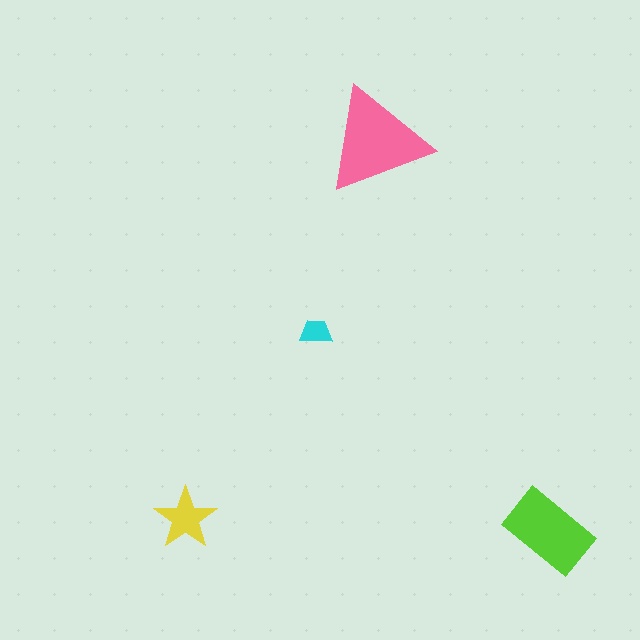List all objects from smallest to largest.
The cyan trapezoid, the yellow star, the lime rectangle, the pink triangle.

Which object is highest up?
The pink triangle is topmost.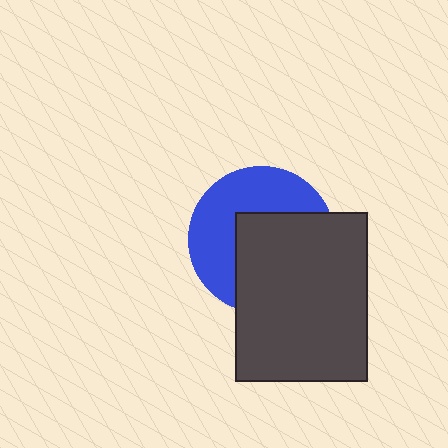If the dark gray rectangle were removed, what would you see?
You would see the complete blue circle.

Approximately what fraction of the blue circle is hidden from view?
Roughly 52% of the blue circle is hidden behind the dark gray rectangle.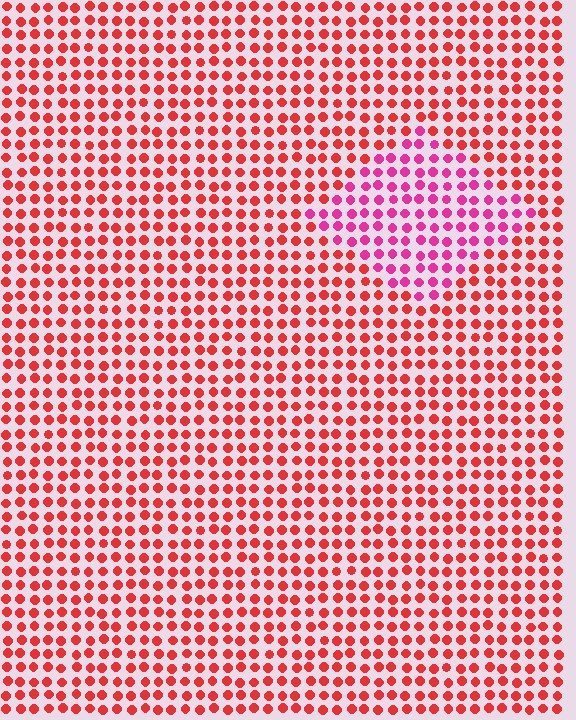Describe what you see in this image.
The image is filled with small red elements in a uniform arrangement. A diamond-shaped region is visible where the elements are tinted to a slightly different hue, forming a subtle color boundary.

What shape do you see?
I see a diamond.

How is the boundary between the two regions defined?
The boundary is defined purely by a slight shift in hue (about 36 degrees). Spacing, size, and orientation are identical on both sides.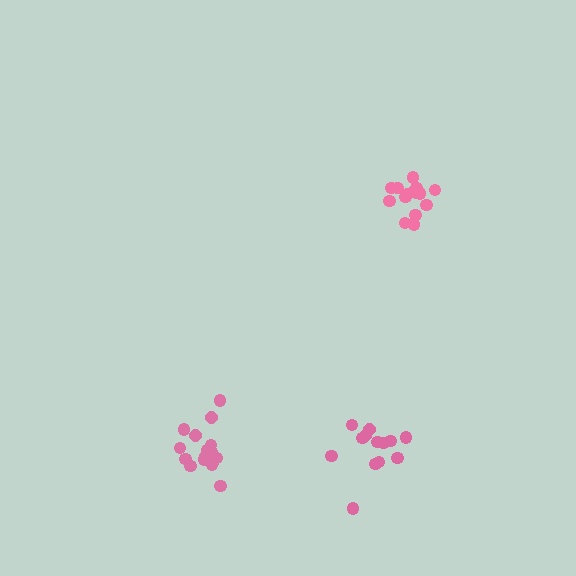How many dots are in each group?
Group 1: 16 dots, Group 2: 16 dots, Group 3: 13 dots (45 total).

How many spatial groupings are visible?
There are 3 spatial groupings.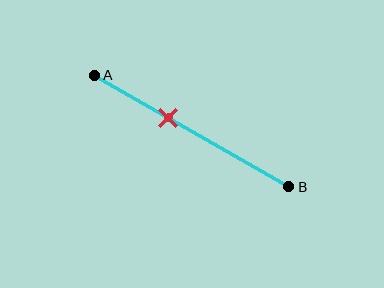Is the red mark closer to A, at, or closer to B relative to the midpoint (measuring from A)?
The red mark is closer to point A than the midpoint of segment AB.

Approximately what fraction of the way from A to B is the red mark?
The red mark is approximately 40% of the way from A to B.